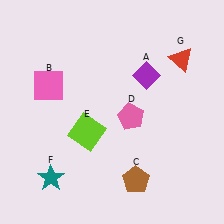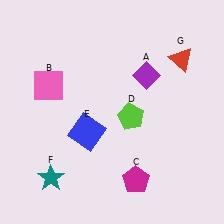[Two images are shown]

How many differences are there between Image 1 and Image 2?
There are 3 differences between the two images.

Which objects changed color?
C changed from brown to magenta. D changed from pink to lime. E changed from lime to blue.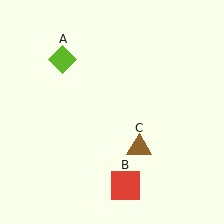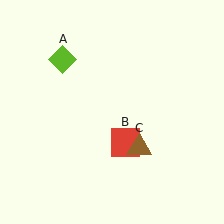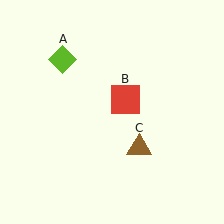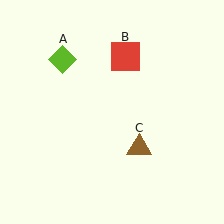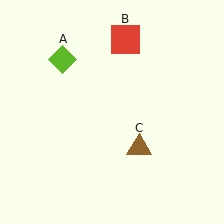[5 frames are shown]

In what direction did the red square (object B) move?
The red square (object B) moved up.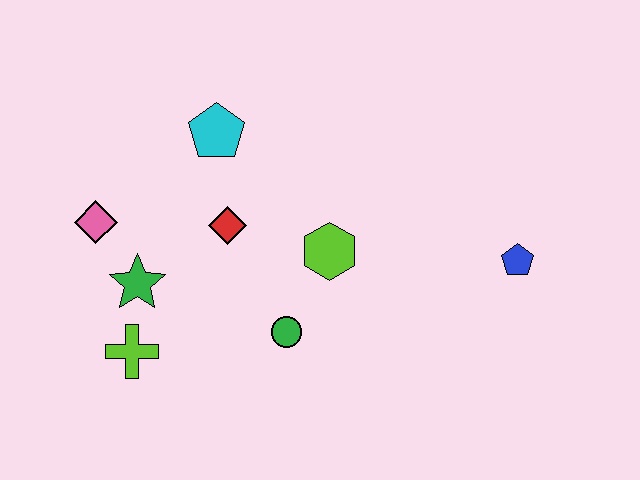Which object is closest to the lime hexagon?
The green circle is closest to the lime hexagon.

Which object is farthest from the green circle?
The blue pentagon is farthest from the green circle.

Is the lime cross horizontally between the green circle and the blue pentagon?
No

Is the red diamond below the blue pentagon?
No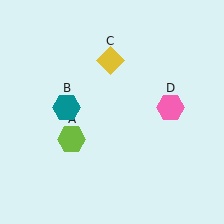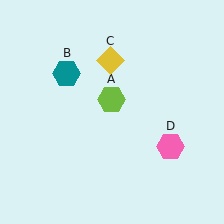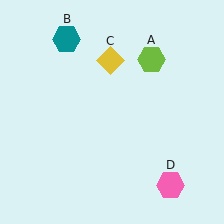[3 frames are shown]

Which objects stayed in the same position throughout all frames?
Yellow diamond (object C) remained stationary.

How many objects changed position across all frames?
3 objects changed position: lime hexagon (object A), teal hexagon (object B), pink hexagon (object D).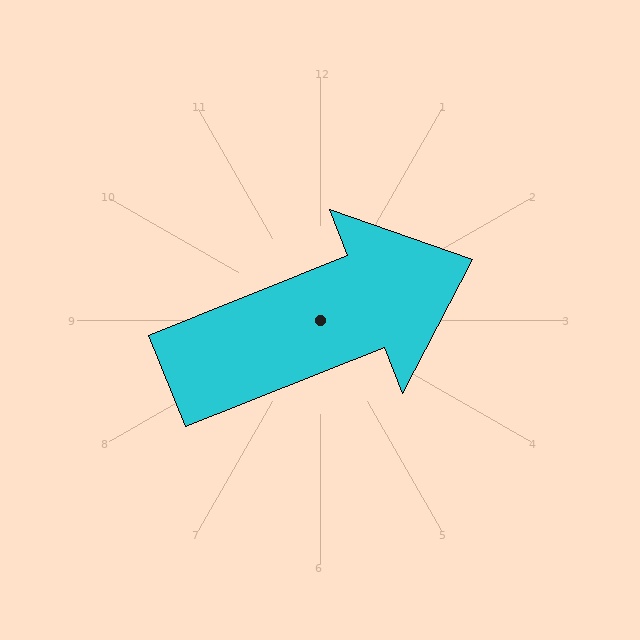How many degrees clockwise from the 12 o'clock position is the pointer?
Approximately 68 degrees.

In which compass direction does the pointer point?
East.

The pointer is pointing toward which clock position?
Roughly 2 o'clock.